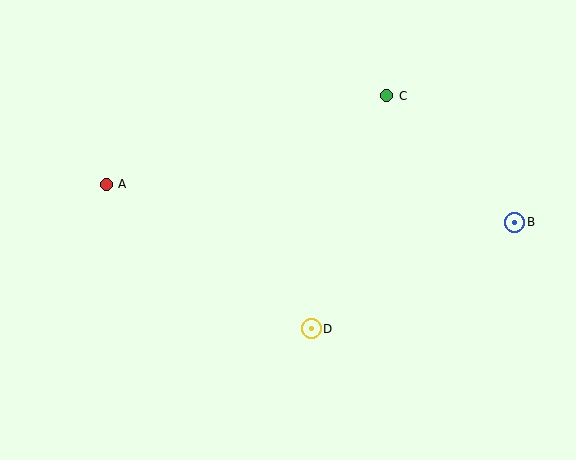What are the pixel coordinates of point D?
Point D is at (311, 329).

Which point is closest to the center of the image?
Point D at (311, 329) is closest to the center.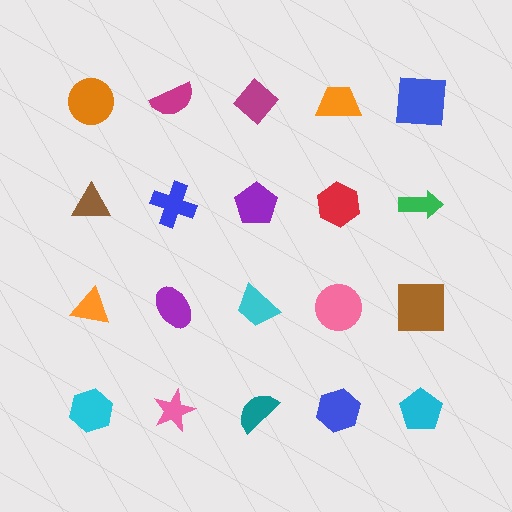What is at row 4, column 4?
A blue hexagon.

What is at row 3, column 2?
A purple ellipse.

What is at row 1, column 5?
A blue square.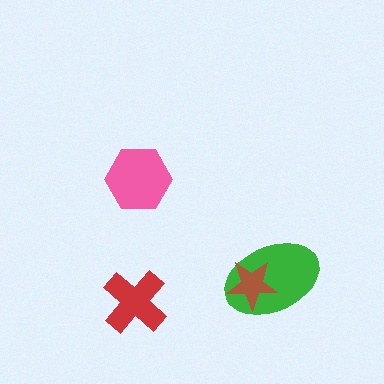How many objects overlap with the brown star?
1 object overlaps with the brown star.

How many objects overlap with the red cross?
0 objects overlap with the red cross.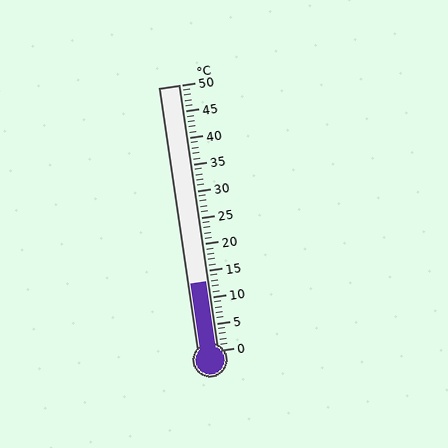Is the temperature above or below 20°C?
The temperature is below 20°C.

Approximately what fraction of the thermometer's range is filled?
The thermometer is filled to approximately 25% of its range.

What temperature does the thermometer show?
The thermometer shows approximately 13°C.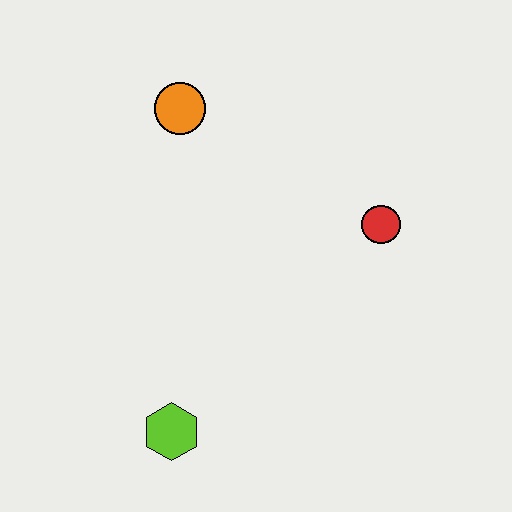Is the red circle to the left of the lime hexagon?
No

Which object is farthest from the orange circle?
The lime hexagon is farthest from the orange circle.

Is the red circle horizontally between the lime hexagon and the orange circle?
No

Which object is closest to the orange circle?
The red circle is closest to the orange circle.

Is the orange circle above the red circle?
Yes